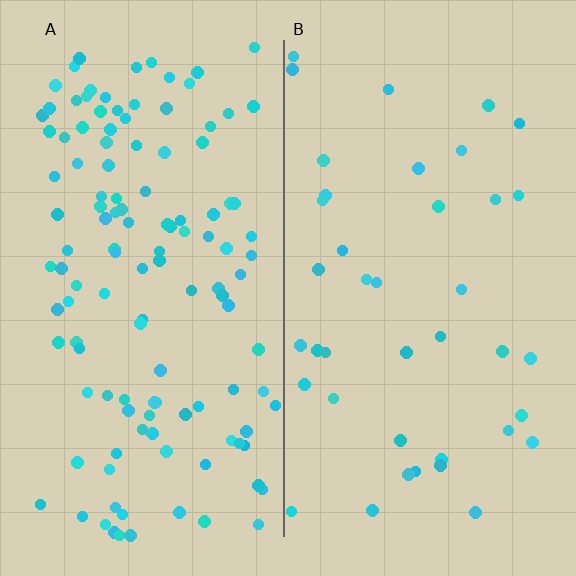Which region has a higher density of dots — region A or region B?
A (the left).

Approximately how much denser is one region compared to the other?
Approximately 3.1× — region A over region B.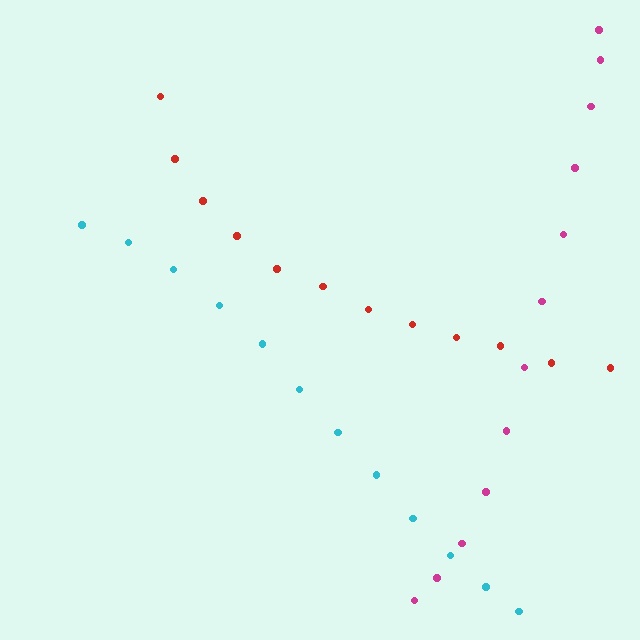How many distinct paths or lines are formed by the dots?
There are 3 distinct paths.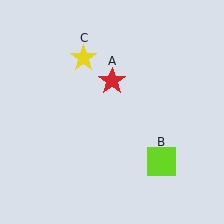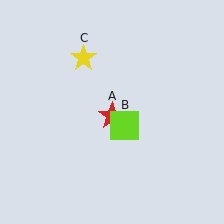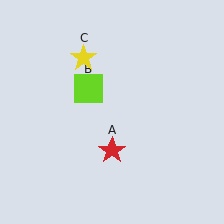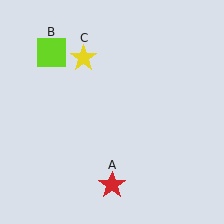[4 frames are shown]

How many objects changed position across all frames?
2 objects changed position: red star (object A), lime square (object B).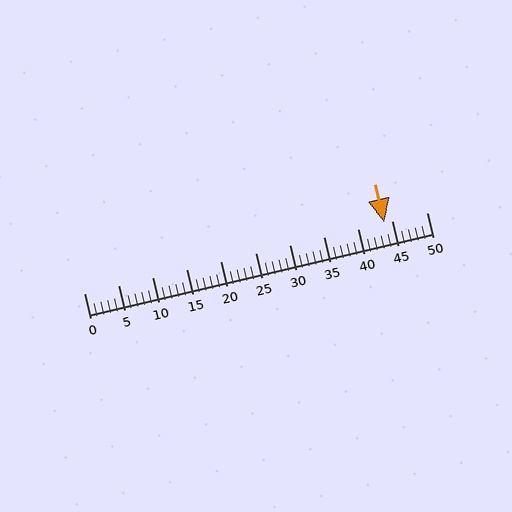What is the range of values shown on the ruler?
The ruler shows values from 0 to 50.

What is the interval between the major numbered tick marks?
The major tick marks are spaced 5 units apart.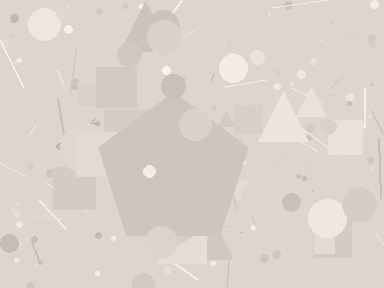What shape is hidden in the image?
A pentagon is hidden in the image.